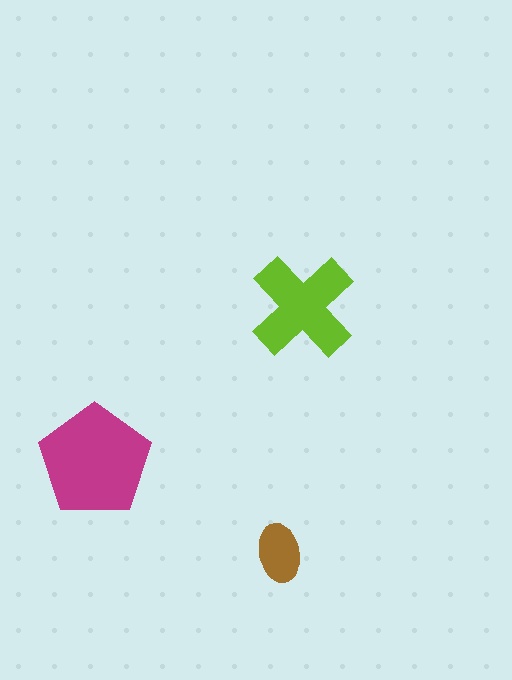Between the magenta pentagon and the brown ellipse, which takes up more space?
The magenta pentagon.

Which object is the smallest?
The brown ellipse.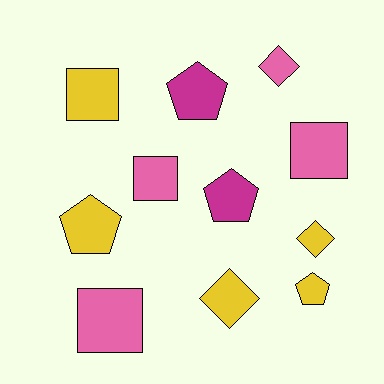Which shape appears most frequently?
Pentagon, with 4 objects.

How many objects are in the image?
There are 11 objects.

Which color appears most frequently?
Yellow, with 5 objects.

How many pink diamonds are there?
There is 1 pink diamond.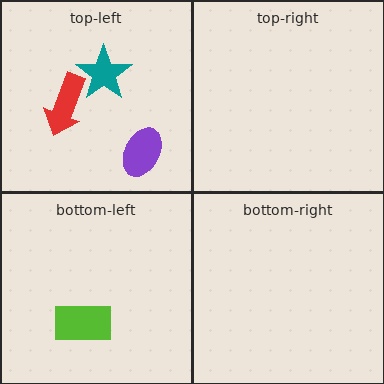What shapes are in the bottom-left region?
The lime rectangle.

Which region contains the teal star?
The top-left region.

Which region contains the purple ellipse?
The top-left region.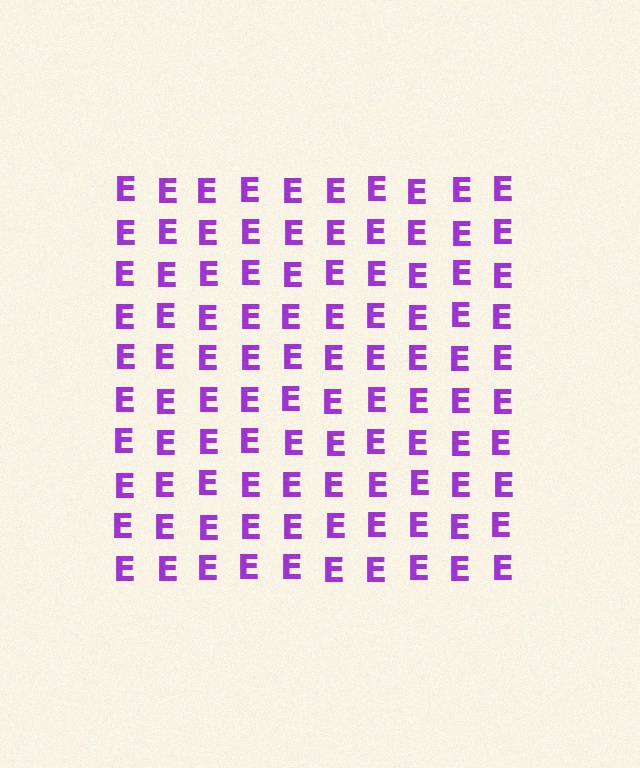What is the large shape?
The large shape is a square.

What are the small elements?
The small elements are letter E's.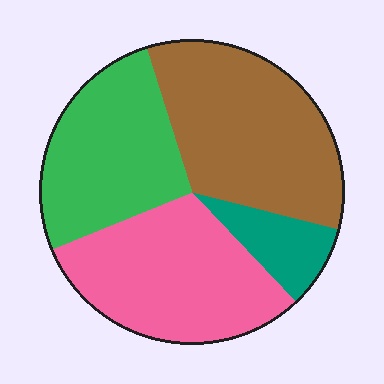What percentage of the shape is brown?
Brown takes up between a third and a half of the shape.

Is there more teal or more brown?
Brown.